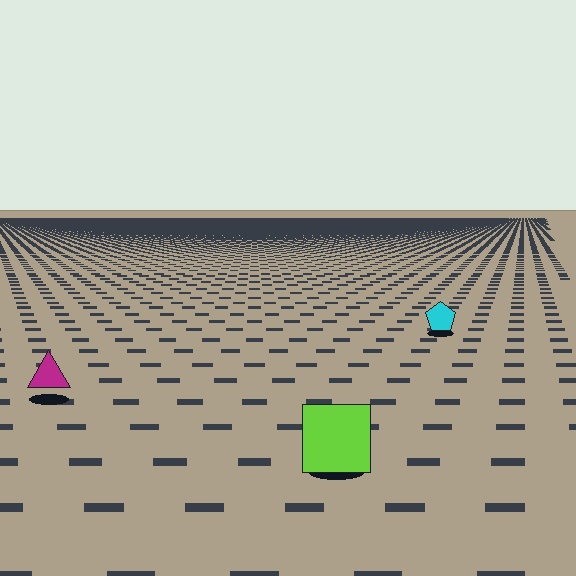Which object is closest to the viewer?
The lime square is closest. The texture marks near it are larger and more spread out.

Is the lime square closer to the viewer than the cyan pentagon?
Yes. The lime square is closer — you can tell from the texture gradient: the ground texture is coarser near it.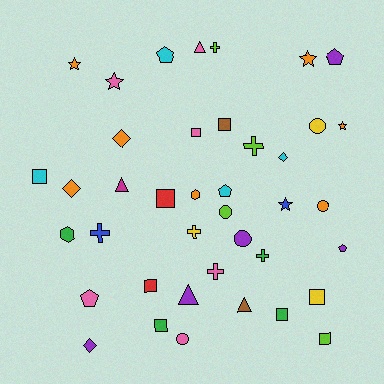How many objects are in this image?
There are 40 objects.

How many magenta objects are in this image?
There is 1 magenta object.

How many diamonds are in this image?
There are 4 diamonds.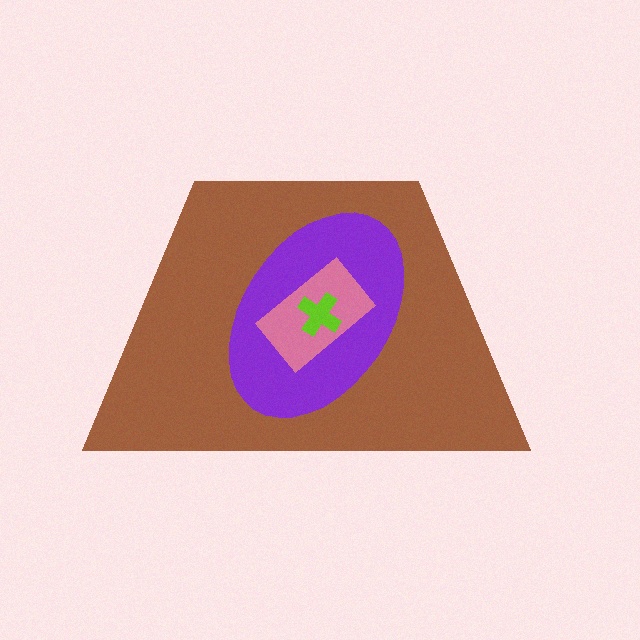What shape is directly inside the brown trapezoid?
The purple ellipse.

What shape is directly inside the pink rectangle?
The lime cross.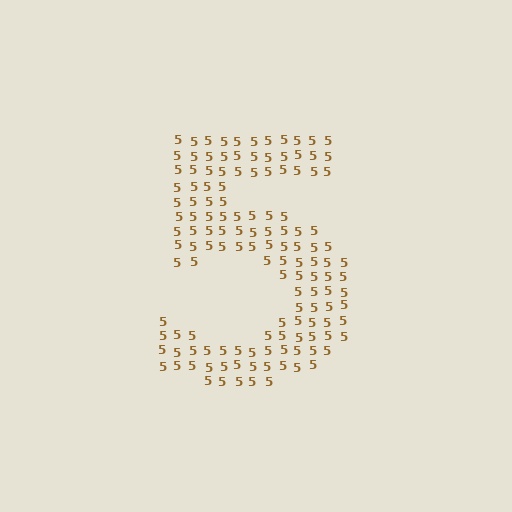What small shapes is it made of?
It is made of small digit 5's.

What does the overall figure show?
The overall figure shows the digit 5.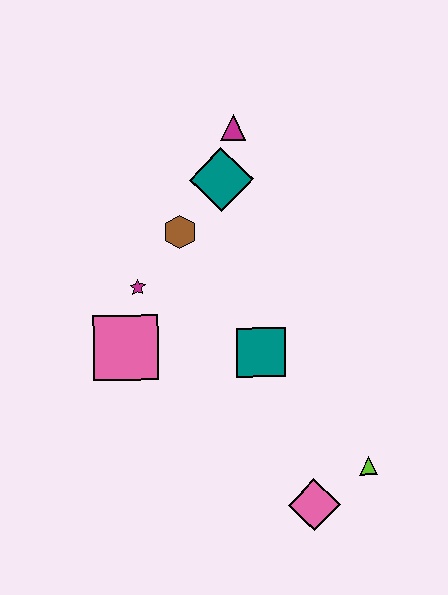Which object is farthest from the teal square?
The magenta triangle is farthest from the teal square.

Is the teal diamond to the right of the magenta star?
Yes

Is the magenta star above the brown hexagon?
No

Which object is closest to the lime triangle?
The pink diamond is closest to the lime triangle.